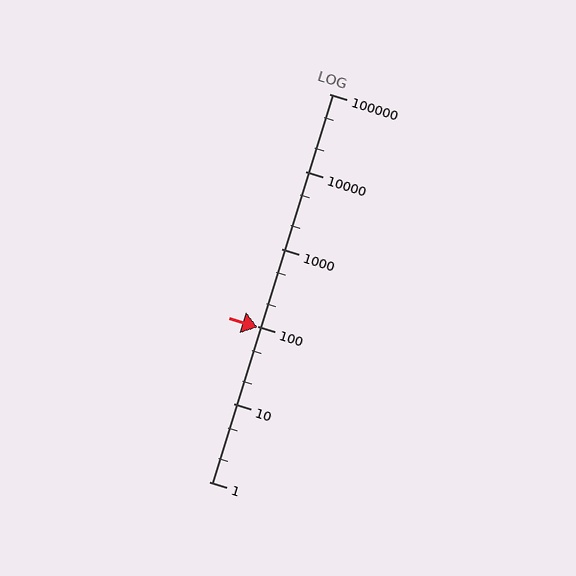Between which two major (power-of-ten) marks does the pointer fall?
The pointer is between 10 and 100.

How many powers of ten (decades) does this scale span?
The scale spans 5 decades, from 1 to 100000.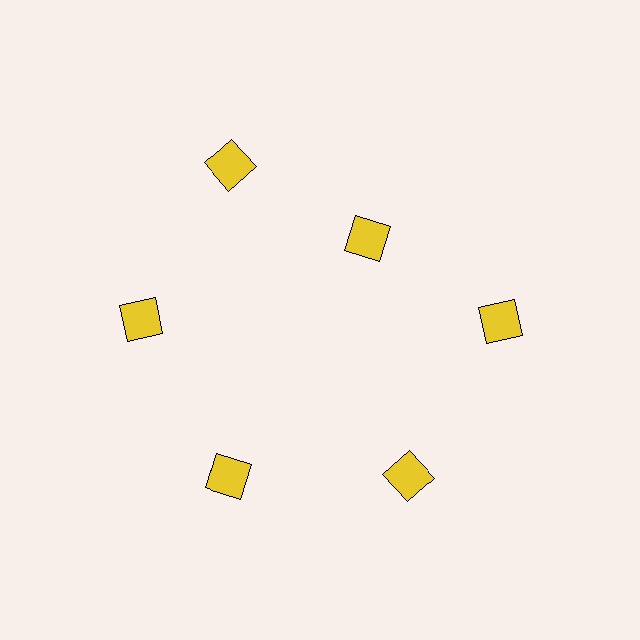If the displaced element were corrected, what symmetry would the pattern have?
It would have 6-fold rotational symmetry — the pattern would map onto itself every 60 degrees.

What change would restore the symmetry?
The symmetry would be restored by moving it outward, back onto the ring so that all 6 squares sit at equal angles and equal distance from the center.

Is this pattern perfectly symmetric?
No. The 6 yellow squares are arranged in a ring, but one element near the 1 o'clock position is pulled inward toward the center, breaking the 6-fold rotational symmetry.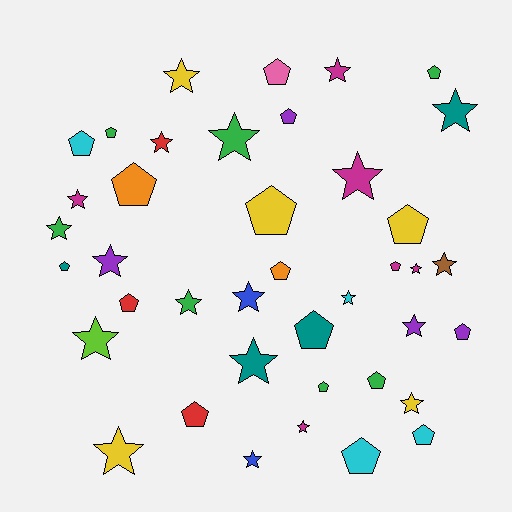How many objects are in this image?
There are 40 objects.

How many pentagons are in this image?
There are 19 pentagons.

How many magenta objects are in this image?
There are 6 magenta objects.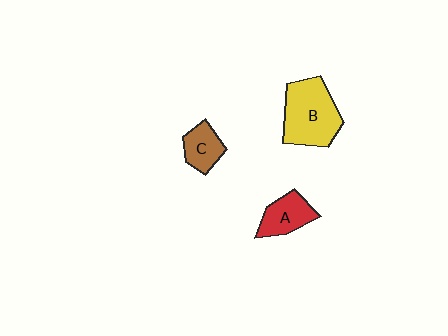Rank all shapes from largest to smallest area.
From largest to smallest: B (yellow), A (red), C (brown).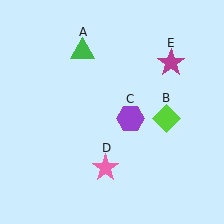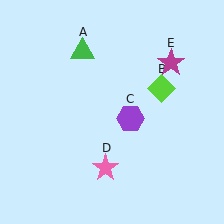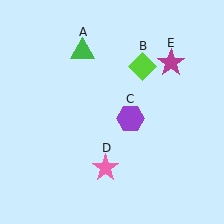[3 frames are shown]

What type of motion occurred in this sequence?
The lime diamond (object B) rotated counterclockwise around the center of the scene.